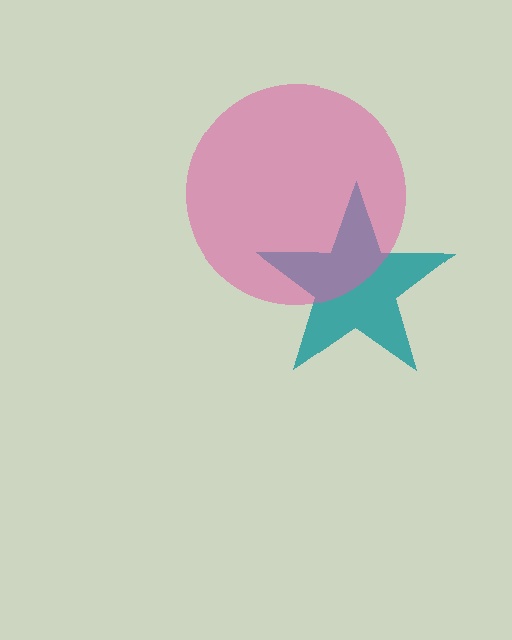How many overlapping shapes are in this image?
There are 2 overlapping shapes in the image.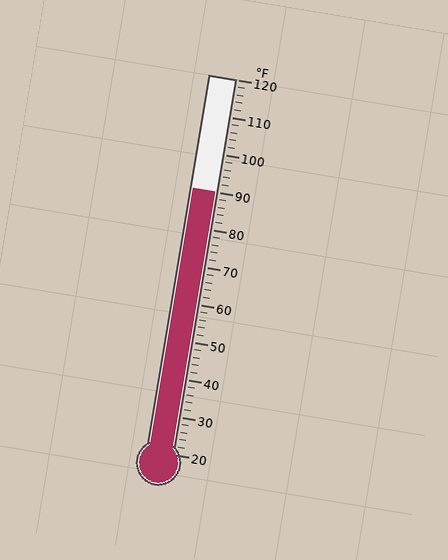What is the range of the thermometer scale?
The thermometer scale ranges from 20°F to 120°F.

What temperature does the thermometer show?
The thermometer shows approximately 90°F.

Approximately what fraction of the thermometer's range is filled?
The thermometer is filled to approximately 70% of its range.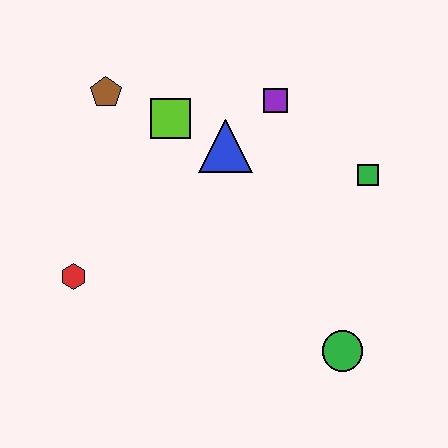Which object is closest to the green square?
The purple square is closest to the green square.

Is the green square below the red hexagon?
No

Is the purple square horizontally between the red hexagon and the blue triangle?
No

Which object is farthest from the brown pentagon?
The green circle is farthest from the brown pentagon.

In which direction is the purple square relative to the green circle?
The purple square is above the green circle.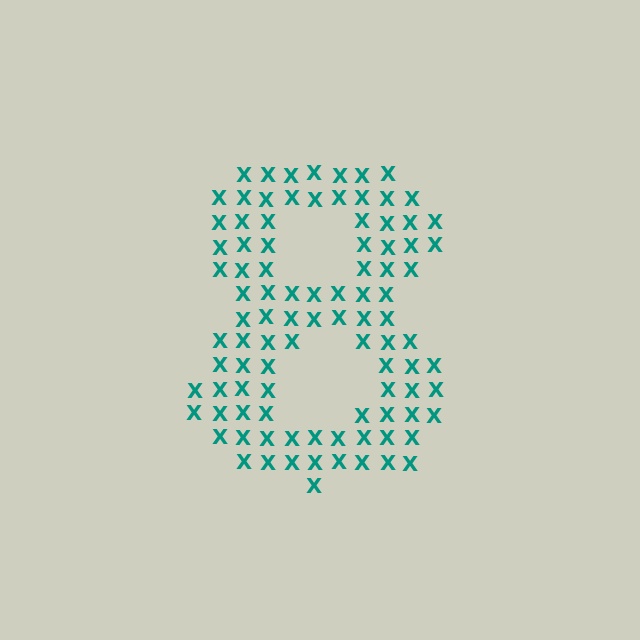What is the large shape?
The large shape is the digit 8.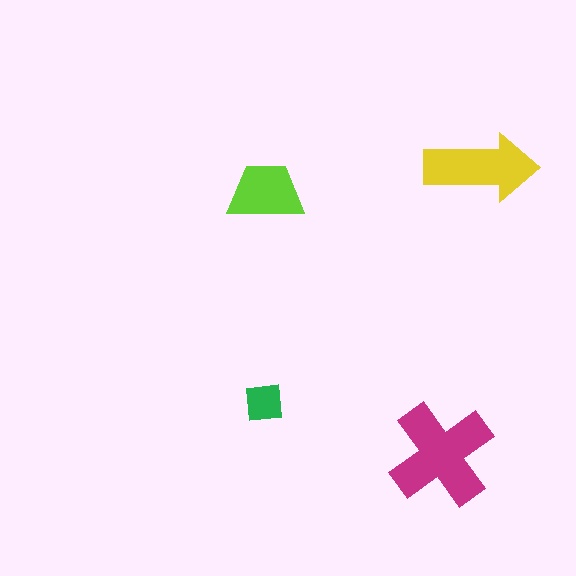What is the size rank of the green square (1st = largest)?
4th.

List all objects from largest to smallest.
The magenta cross, the yellow arrow, the lime trapezoid, the green square.